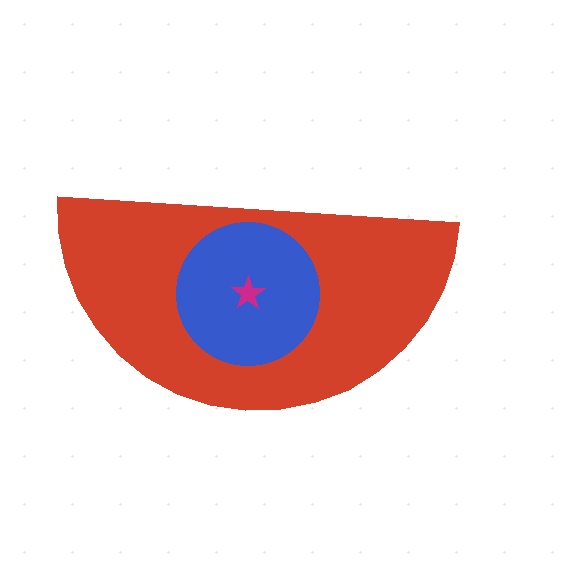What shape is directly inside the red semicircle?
The blue circle.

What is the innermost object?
The magenta star.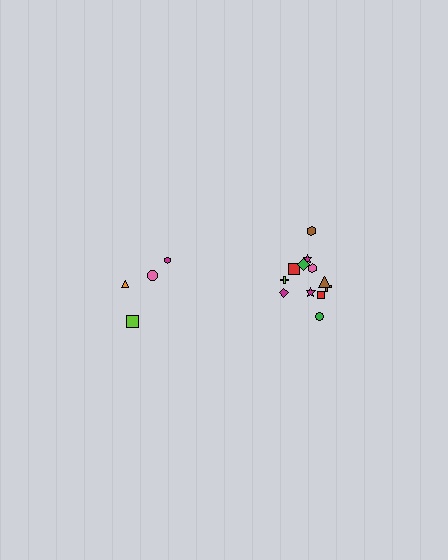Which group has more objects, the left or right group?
The right group.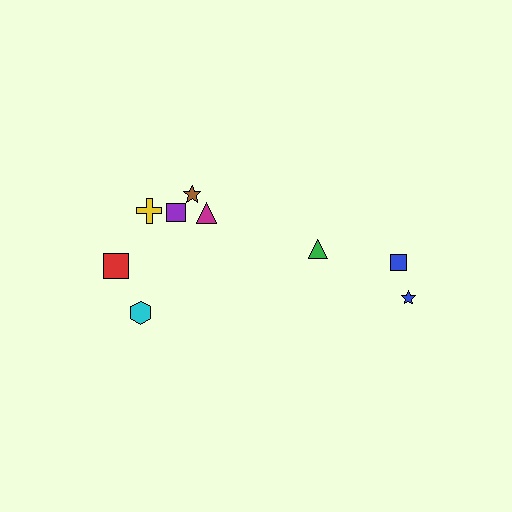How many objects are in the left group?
There are 6 objects.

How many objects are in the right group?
There are 3 objects.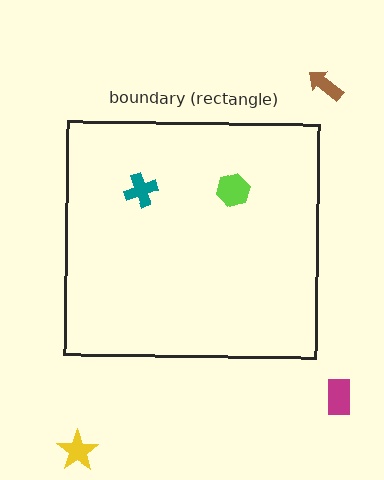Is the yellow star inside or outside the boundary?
Outside.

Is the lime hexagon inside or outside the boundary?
Inside.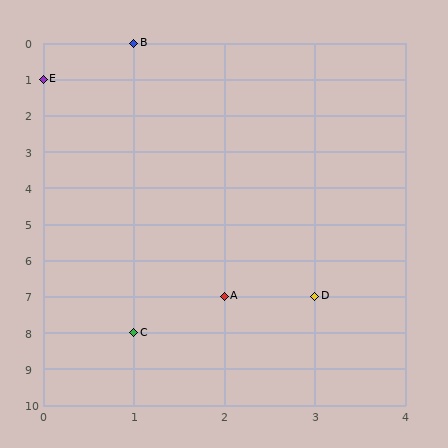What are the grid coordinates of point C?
Point C is at grid coordinates (1, 8).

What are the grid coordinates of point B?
Point B is at grid coordinates (1, 0).